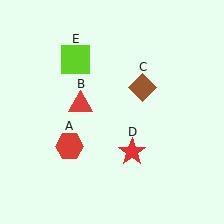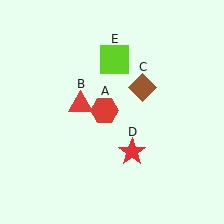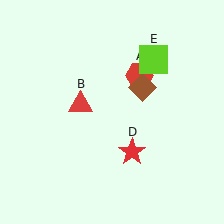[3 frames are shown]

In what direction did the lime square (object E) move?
The lime square (object E) moved right.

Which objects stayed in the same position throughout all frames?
Red triangle (object B) and brown diamond (object C) and red star (object D) remained stationary.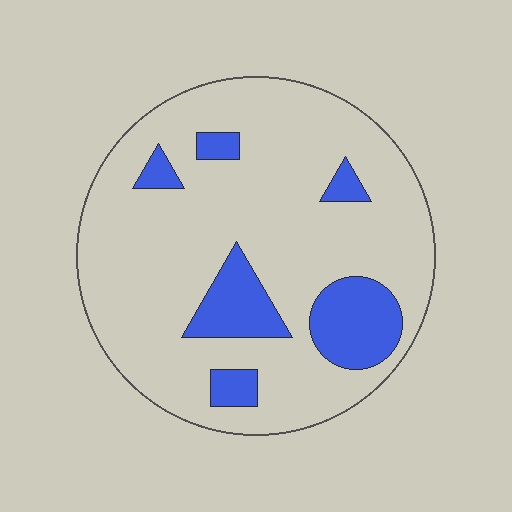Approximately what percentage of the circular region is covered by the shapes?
Approximately 20%.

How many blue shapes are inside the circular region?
6.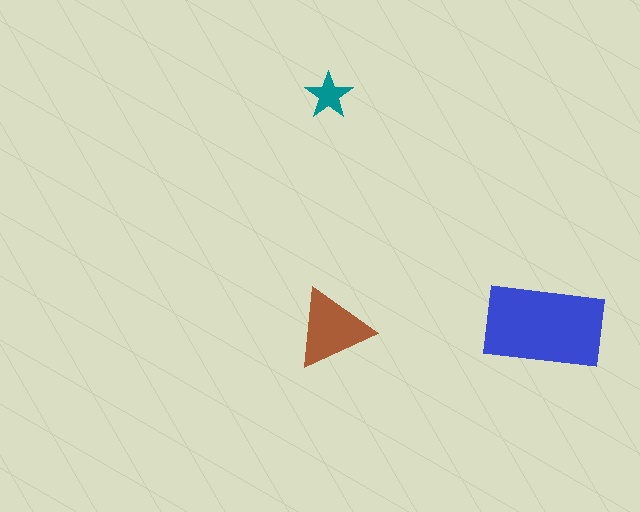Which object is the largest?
The blue rectangle.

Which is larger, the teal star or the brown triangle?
The brown triangle.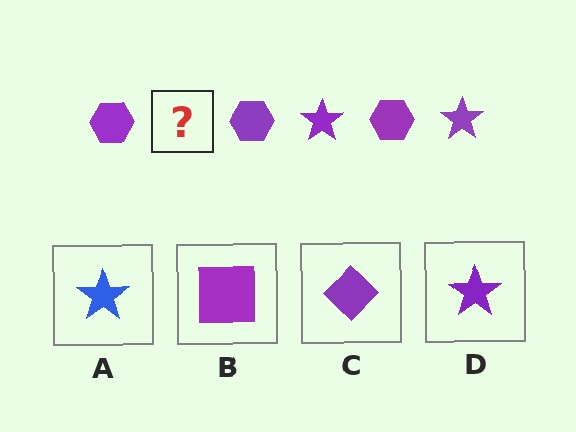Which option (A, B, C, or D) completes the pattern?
D.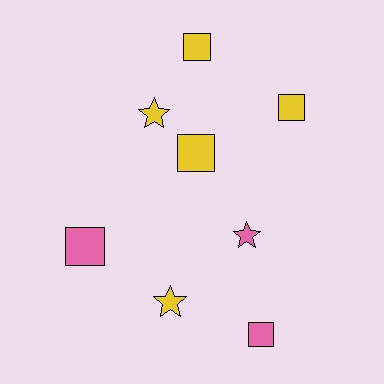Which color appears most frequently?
Yellow, with 5 objects.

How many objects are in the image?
There are 8 objects.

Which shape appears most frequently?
Square, with 5 objects.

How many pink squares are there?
There are 2 pink squares.